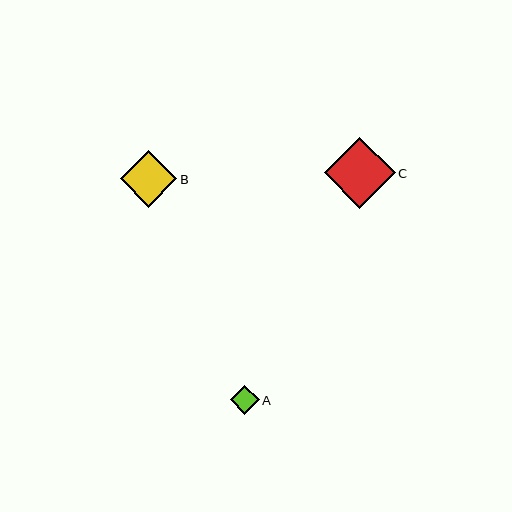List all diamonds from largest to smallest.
From largest to smallest: C, B, A.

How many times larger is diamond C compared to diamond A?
Diamond C is approximately 2.5 times the size of diamond A.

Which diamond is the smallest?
Diamond A is the smallest with a size of approximately 28 pixels.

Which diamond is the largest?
Diamond C is the largest with a size of approximately 71 pixels.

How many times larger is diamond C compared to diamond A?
Diamond C is approximately 2.5 times the size of diamond A.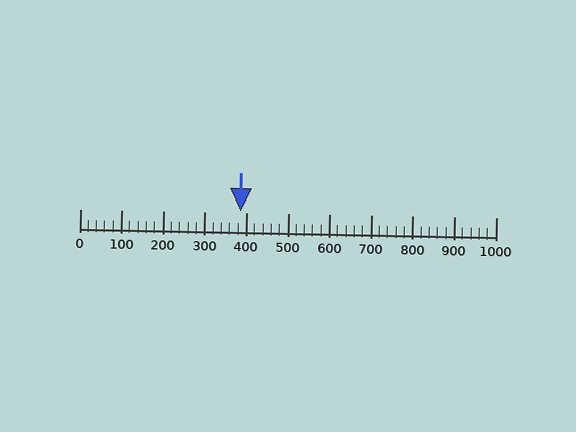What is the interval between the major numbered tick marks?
The major tick marks are spaced 100 units apart.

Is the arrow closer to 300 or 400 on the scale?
The arrow is closer to 400.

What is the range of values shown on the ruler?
The ruler shows values from 0 to 1000.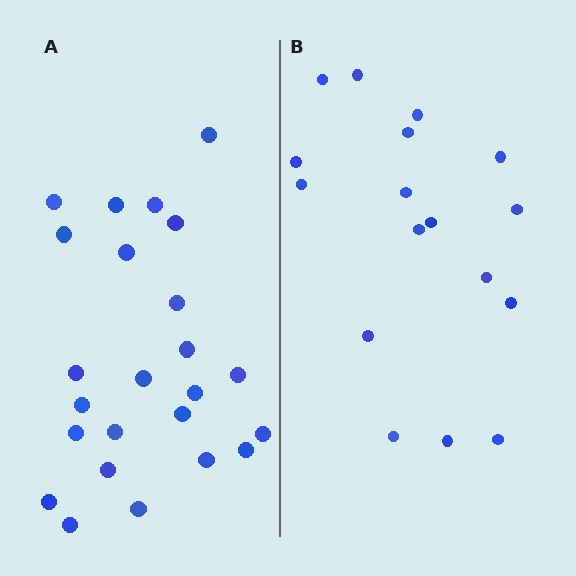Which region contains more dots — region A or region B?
Region A (the left region) has more dots.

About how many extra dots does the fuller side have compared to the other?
Region A has roughly 8 or so more dots than region B.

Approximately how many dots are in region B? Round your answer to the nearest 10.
About 20 dots. (The exact count is 17, which rounds to 20.)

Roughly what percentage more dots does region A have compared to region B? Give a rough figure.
About 40% more.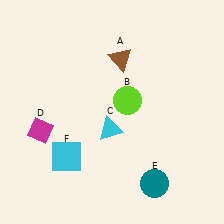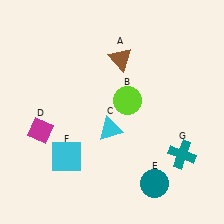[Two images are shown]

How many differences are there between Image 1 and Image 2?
There is 1 difference between the two images.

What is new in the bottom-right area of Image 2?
A teal cross (G) was added in the bottom-right area of Image 2.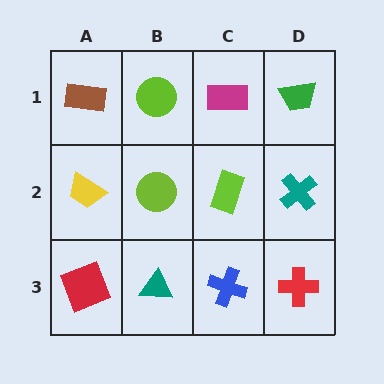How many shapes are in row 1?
4 shapes.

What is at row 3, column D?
A red cross.